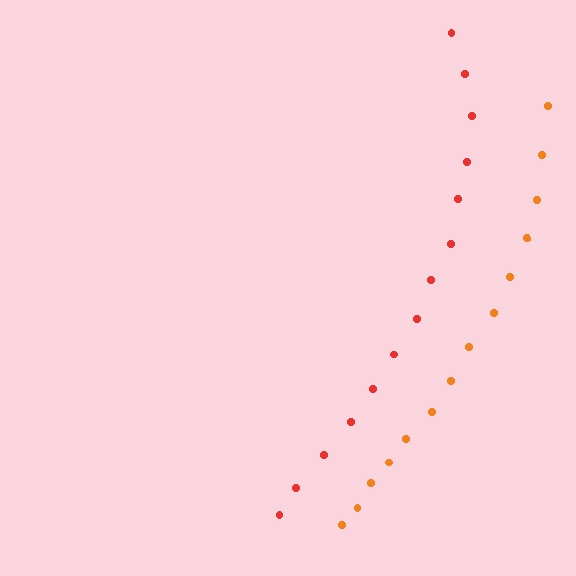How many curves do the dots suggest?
There are 2 distinct paths.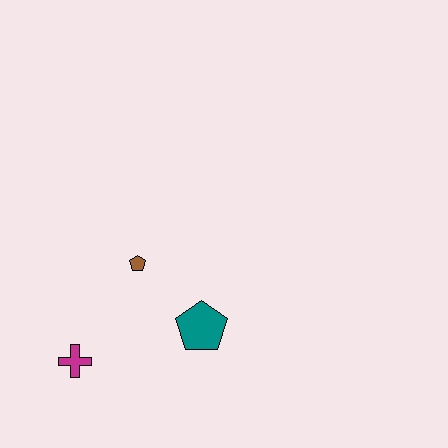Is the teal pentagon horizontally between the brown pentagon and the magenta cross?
No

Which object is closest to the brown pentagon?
The teal pentagon is closest to the brown pentagon.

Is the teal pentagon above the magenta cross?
Yes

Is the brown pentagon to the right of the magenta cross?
Yes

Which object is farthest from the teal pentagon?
The magenta cross is farthest from the teal pentagon.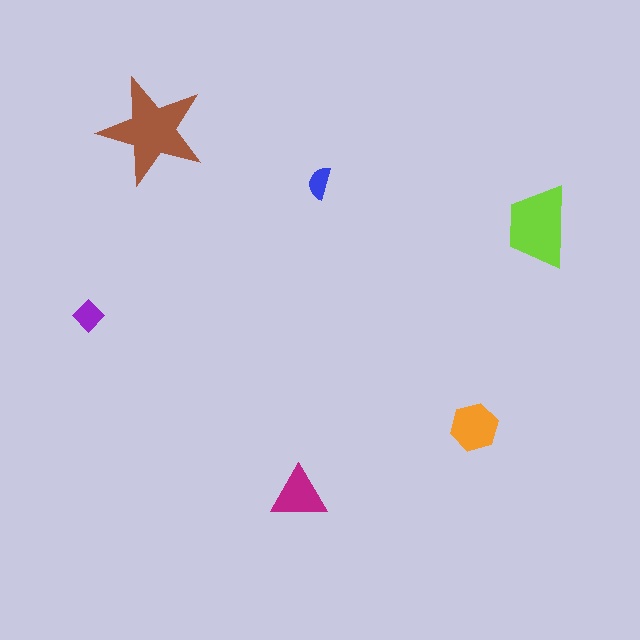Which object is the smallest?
The blue semicircle.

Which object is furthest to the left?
The purple diamond is leftmost.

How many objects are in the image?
There are 6 objects in the image.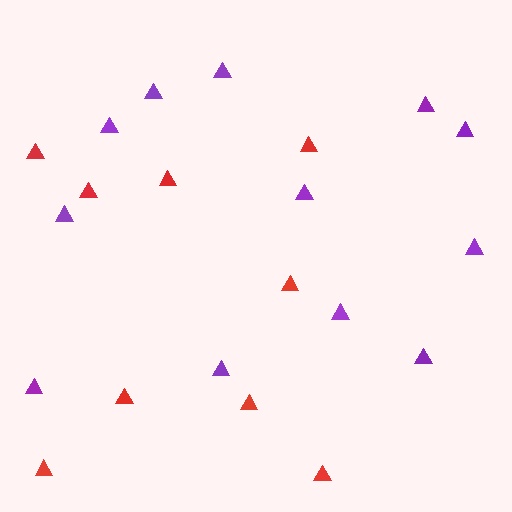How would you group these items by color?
There are 2 groups: one group of red triangles (9) and one group of purple triangles (12).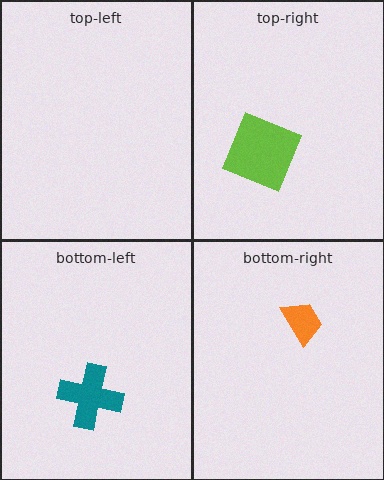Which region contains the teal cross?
The bottom-left region.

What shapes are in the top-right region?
The lime square.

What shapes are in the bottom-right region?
The orange trapezoid.